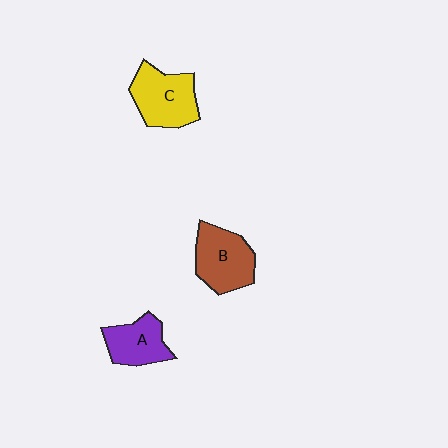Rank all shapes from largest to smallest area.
From largest to smallest: C (yellow), B (brown), A (purple).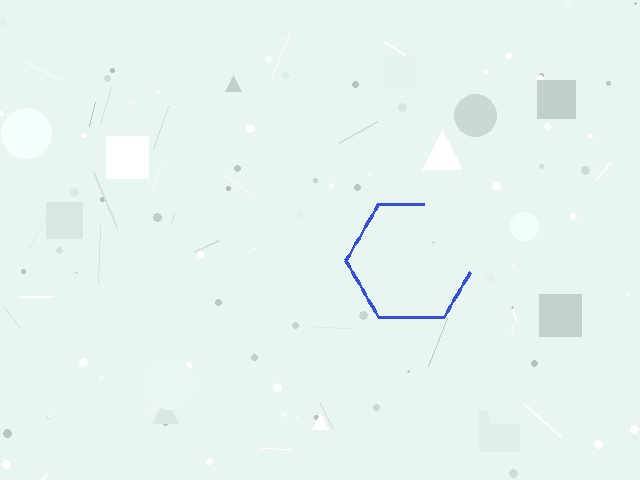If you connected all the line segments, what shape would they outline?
They would outline a hexagon.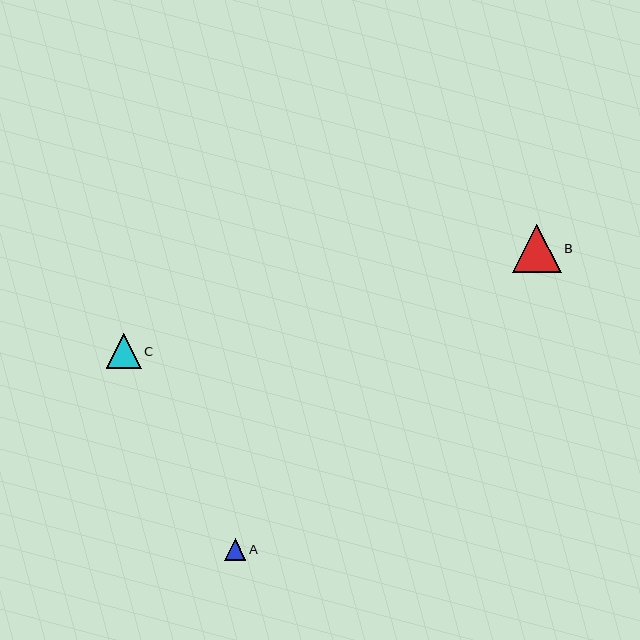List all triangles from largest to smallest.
From largest to smallest: B, C, A.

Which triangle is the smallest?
Triangle A is the smallest with a size of approximately 21 pixels.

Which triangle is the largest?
Triangle B is the largest with a size of approximately 49 pixels.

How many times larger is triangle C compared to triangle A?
Triangle C is approximately 1.7 times the size of triangle A.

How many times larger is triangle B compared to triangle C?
Triangle B is approximately 1.4 times the size of triangle C.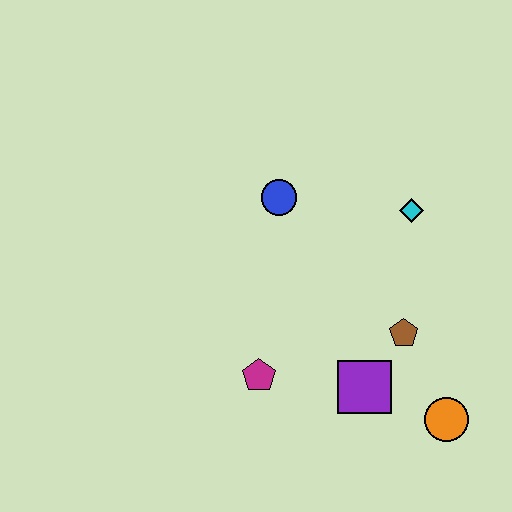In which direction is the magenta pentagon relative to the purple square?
The magenta pentagon is to the left of the purple square.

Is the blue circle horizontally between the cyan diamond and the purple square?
No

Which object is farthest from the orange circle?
The blue circle is farthest from the orange circle.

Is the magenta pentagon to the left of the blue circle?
Yes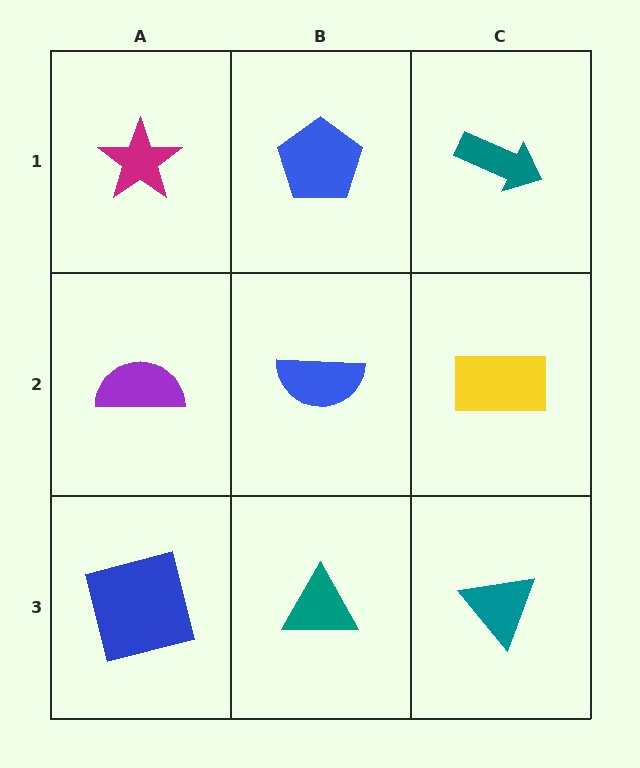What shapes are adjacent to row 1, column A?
A purple semicircle (row 2, column A), a blue pentagon (row 1, column B).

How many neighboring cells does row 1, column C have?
2.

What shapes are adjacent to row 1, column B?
A blue semicircle (row 2, column B), a magenta star (row 1, column A), a teal arrow (row 1, column C).